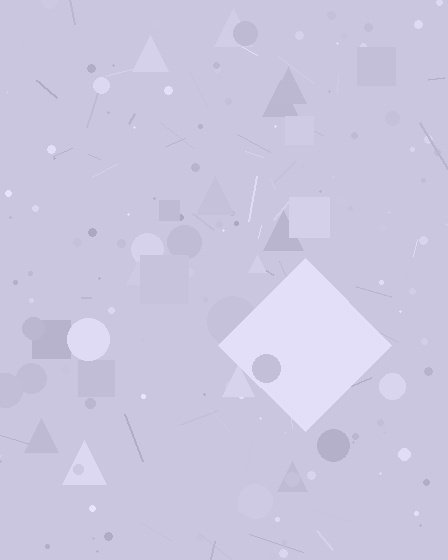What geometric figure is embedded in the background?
A diamond is embedded in the background.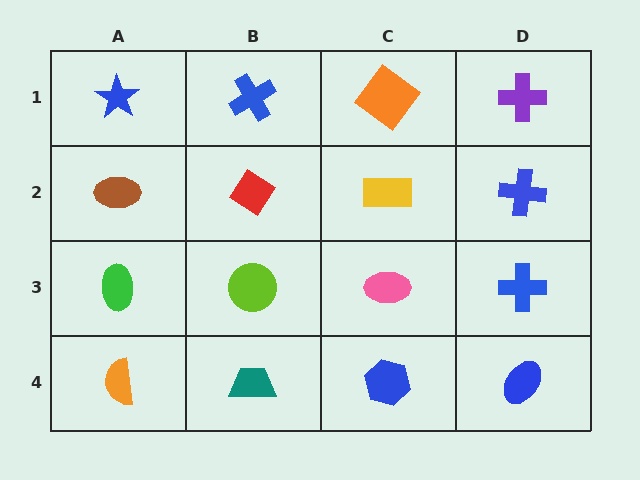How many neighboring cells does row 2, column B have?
4.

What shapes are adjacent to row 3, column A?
A brown ellipse (row 2, column A), an orange semicircle (row 4, column A), a lime circle (row 3, column B).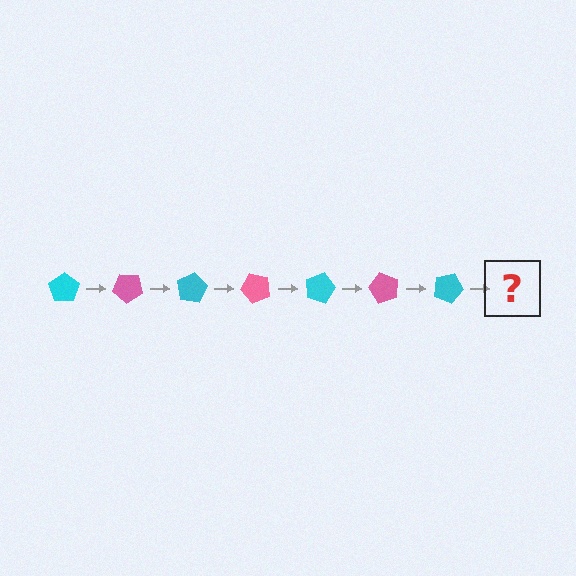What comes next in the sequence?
The next element should be a pink pentagon, rotated 280 degrees from the start.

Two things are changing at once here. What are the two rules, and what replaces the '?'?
The two rules are that it rotates 40 degrees each step and the color cycles through cyan and pink. The '?' should be a pink pentagon, rotated 280 degrees from the start.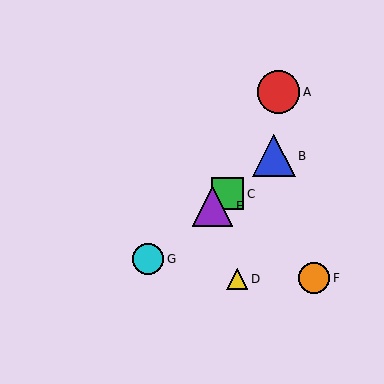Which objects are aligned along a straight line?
Objects B, C, E, G are aligned along a straight line.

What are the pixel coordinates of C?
Object C is at (228, 194).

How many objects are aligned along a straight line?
4 objects (B, C, E, G) are aligned along a straight line.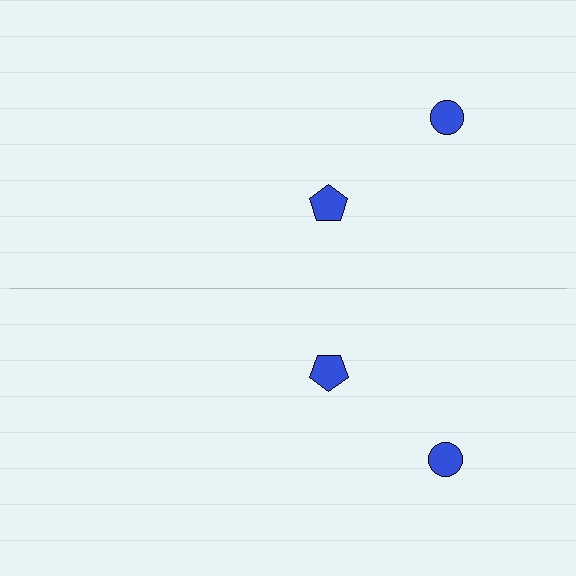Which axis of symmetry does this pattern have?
The pattern has a horizontal axis of symmetry running through the center of the image.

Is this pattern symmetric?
Yes, this pattern has bilateral (reflection) symmetry.